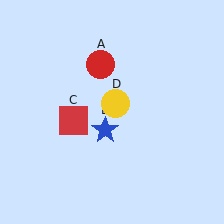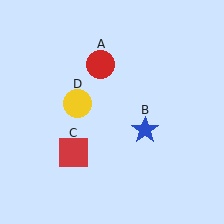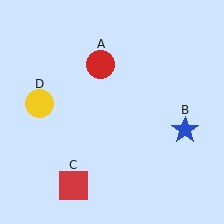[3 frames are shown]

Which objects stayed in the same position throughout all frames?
Red circle (object A) remained stationary.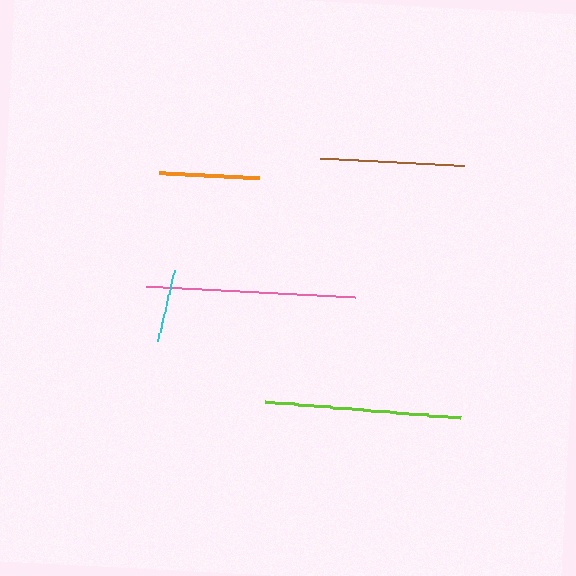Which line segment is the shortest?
The cyan line is the shortest at approximately 73 pixels.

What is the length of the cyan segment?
The cyan segment is approximately 73 pixels long.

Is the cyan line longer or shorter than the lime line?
The lime line is longer than the cyan line.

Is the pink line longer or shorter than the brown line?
The pink line is longer than the brown line.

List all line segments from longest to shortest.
From longest to shortest: pink, lime, brown, orange, cyan.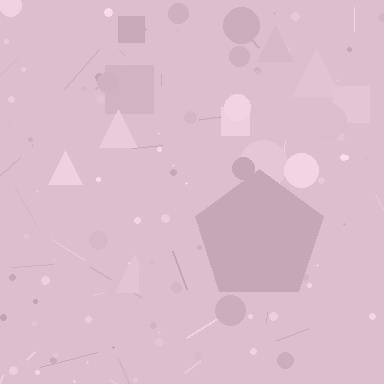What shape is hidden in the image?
A pentagon is hidden in the image.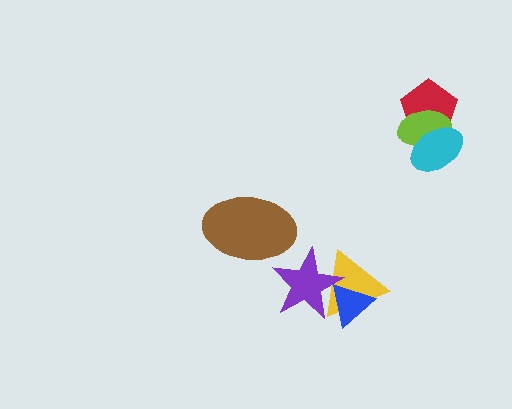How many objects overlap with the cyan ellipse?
2 objects overlap with the cyan ellipse.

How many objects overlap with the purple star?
2 objects overlap with the purple star.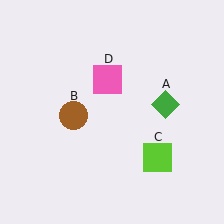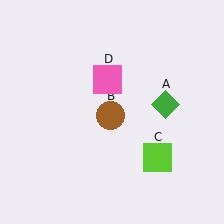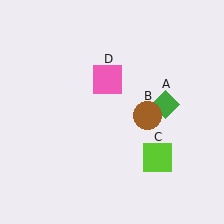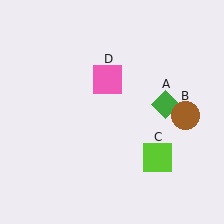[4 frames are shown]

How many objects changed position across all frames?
1 object changed position: brown circle (object B).